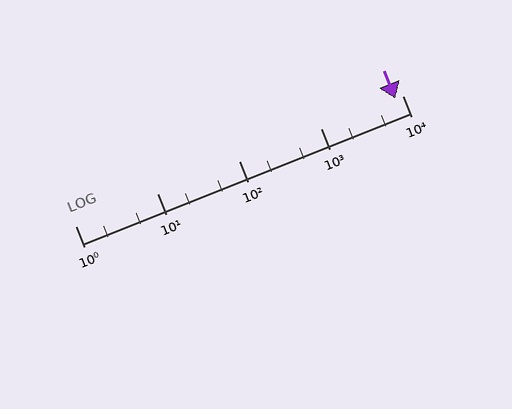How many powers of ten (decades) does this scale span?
The scale spans 4 decades, from 1 to 10000.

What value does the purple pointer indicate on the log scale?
The pointer indicates approximately 8300.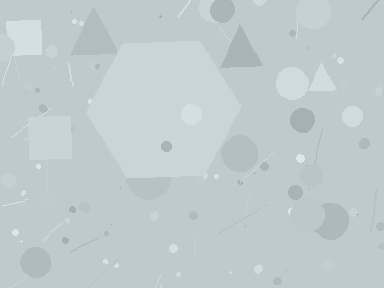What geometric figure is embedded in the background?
A hexagon is embedded in the background.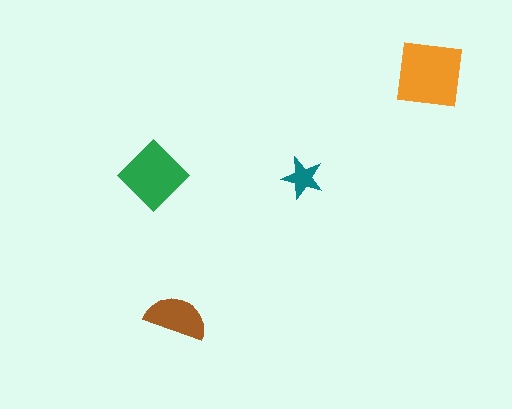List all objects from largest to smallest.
The orange square, the green diamond, the brown semicircle, the teal star.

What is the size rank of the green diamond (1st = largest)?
2nd.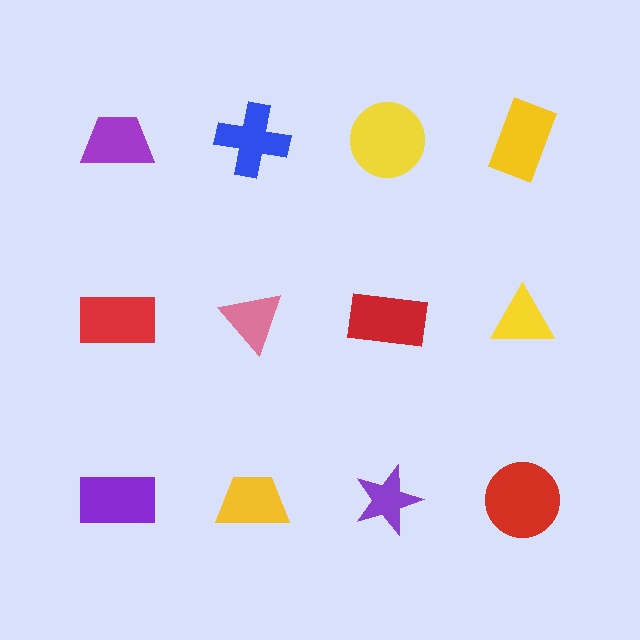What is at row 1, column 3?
A yellow circle.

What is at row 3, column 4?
A red circle.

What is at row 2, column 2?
A pink triangle.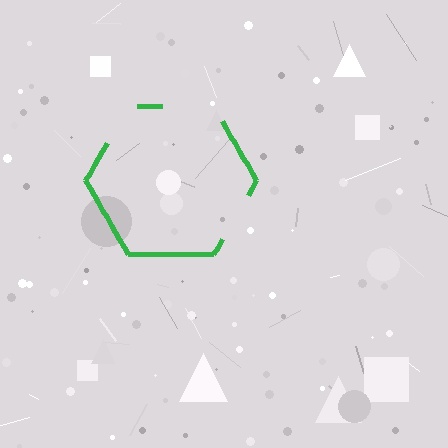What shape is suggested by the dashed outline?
The dashed outline suggests a hexagon.